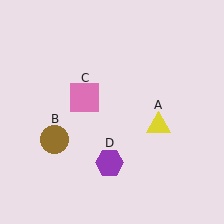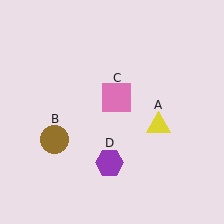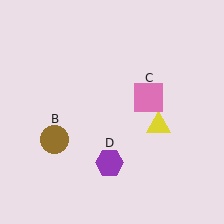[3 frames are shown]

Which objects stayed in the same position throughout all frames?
Yellow triangle (object A) and brown circle (object B) and purple hexagon (object D) remained stationary.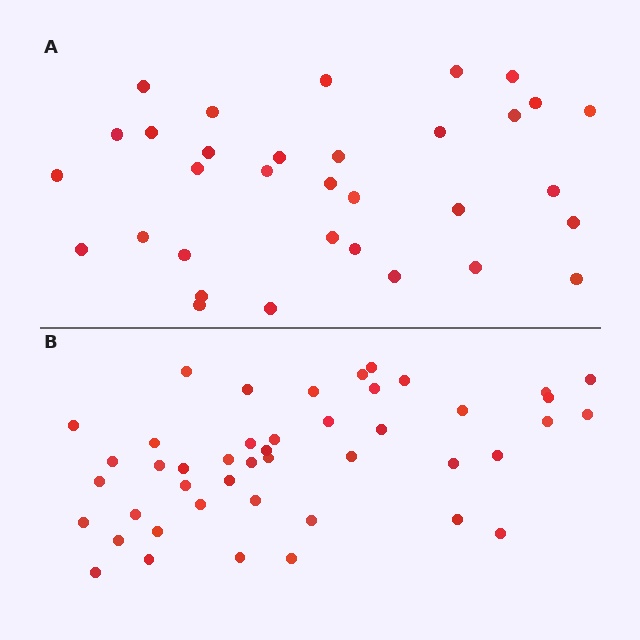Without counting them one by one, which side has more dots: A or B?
Region B (the bottom region) has more dots.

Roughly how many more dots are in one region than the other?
Region B has roughly 12 or so more dots than region A.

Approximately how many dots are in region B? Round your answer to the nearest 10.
About 40 dots. (The exact count is 45, which rounds to 40.)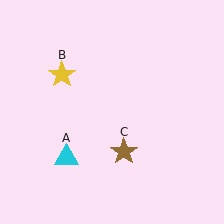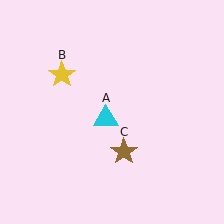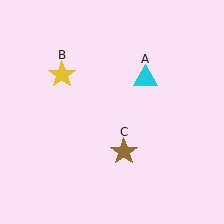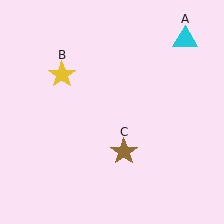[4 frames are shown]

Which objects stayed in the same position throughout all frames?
Yellow star (object B) and brown star (object C) remained stationary.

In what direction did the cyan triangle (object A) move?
The cyan triangle (object A) moved up and to the right.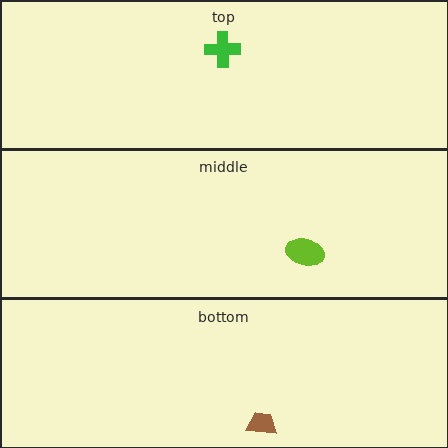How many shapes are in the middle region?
1.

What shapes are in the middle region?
The lime ellipse.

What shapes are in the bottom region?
The brown trapezoid.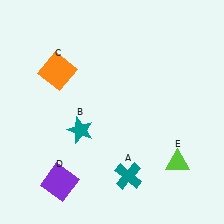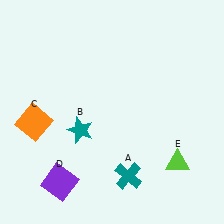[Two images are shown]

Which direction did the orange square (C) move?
The orange square (C) moved down.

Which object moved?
The orange square (C) moved down.